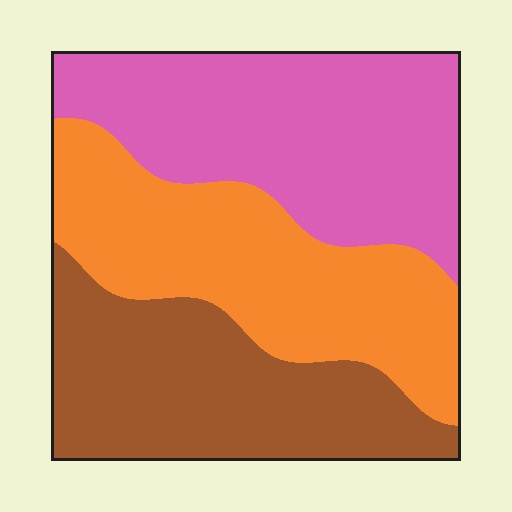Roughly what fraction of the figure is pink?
Pink takes up about three eighths (3/8) of the figure.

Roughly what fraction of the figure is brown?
Brown takes up about one third (1/3) of the figure.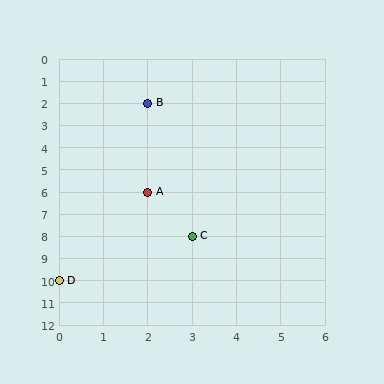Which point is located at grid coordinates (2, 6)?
Point A is at (2, 6).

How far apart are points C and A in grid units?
Points C and A are 1 column and 2 rows apart (about 2.2 grid units diagonally).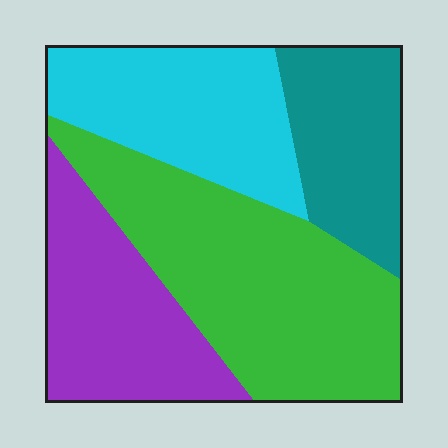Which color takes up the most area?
Green, at roughly 35%.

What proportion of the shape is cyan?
Cyan covers roughly 25% of the shape.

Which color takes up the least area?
Teal, at roughly 20%.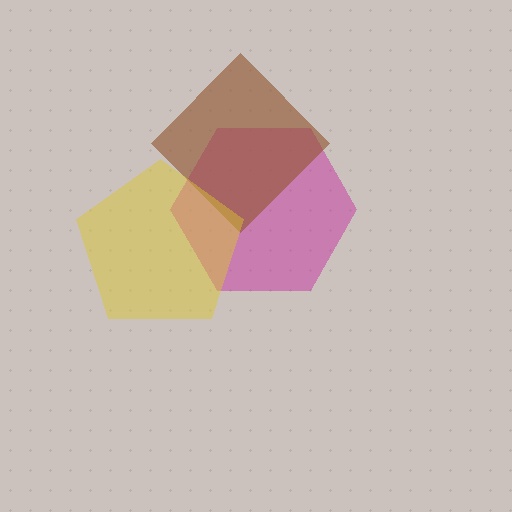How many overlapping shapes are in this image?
There are 3 overlapping shapes in the image.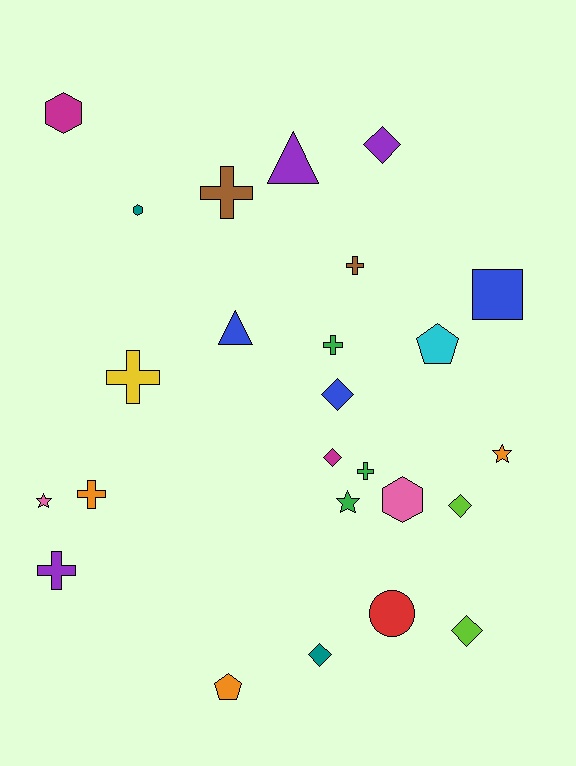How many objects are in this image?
There are 25 objects.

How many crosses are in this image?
There are 7 crosses.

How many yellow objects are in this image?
There is 1 yellow object.